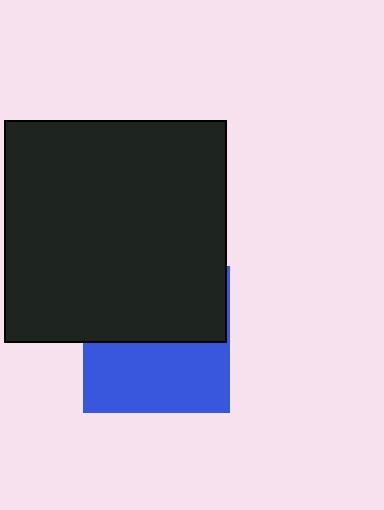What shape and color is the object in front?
The object in front is a black square.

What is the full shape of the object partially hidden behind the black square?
The partially hidden object is a blue square.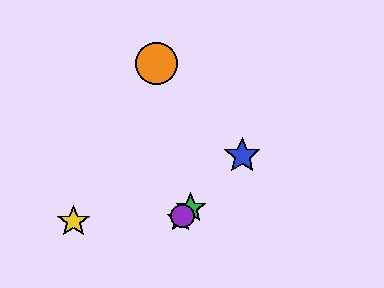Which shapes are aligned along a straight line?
The red star, the blue star, the green star, the purple circle are aligned along a straight line.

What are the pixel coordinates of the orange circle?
The orange circle is at (157, 63).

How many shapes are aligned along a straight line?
4 shapes (the red star, the blue star, the green star, the purple circle) are aligned along a straight line.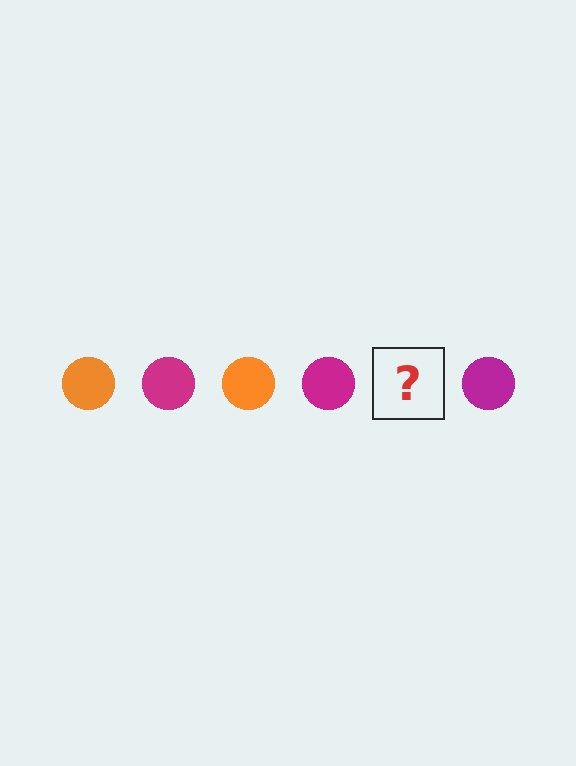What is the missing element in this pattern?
The missing element is an orange circle.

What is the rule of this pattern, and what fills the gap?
The rule is that the pattern cycles through orange, magenta circles. The gap should be filled with an orange circle.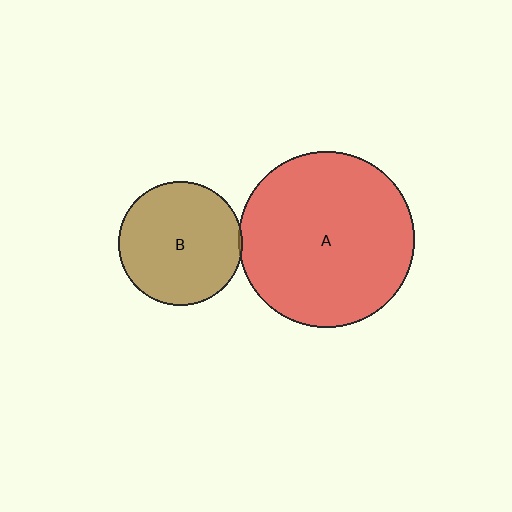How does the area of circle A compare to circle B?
Approximately 2.0 times.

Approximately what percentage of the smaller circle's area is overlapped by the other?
Approximately 5%.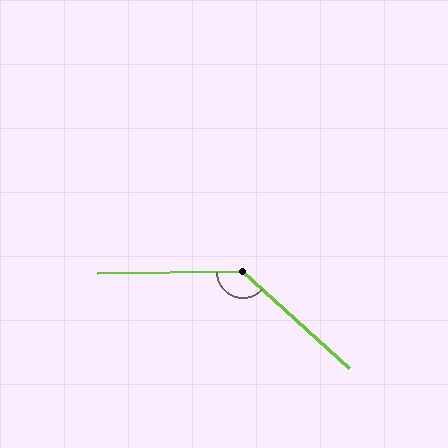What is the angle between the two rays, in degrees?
Approximately 137 degrees.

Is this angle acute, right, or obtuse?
It is obtuse.